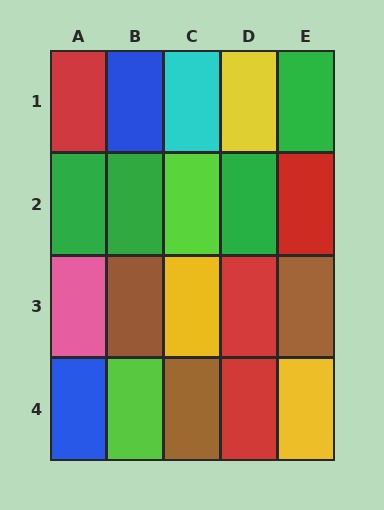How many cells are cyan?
1 cell is cyan.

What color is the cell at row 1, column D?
Yellow.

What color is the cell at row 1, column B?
Blue.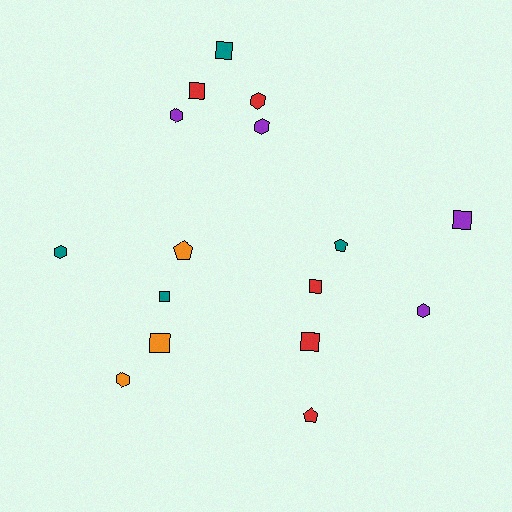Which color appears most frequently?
Red, with 5 objects.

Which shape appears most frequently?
Square, with 7 objects.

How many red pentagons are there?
There is 1 red pentagon.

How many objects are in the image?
There are 16 objects.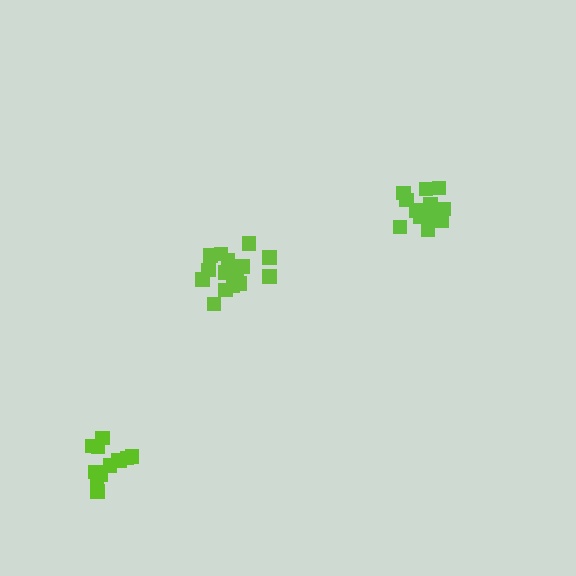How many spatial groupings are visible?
There are 3 spatial groupings.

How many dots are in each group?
Group 1: 16 dots, Group 2: 12 dots, Group 3: 12 dots (40 total).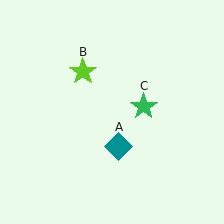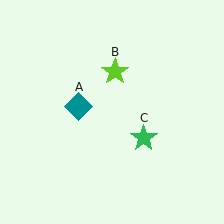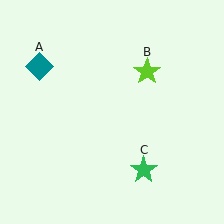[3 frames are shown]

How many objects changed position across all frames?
3 objects changed position: teal diamond (object A), lime star (object B), green star (object C).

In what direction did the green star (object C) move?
The green star (object C) moved down.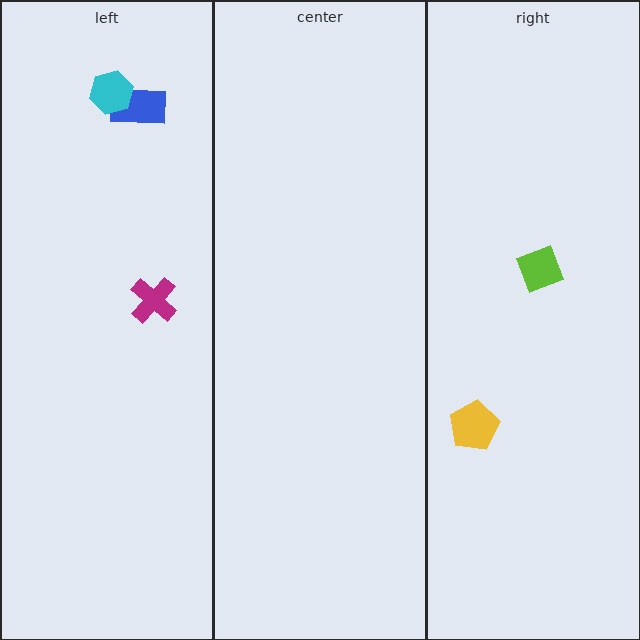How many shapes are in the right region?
2.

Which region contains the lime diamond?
The right region.